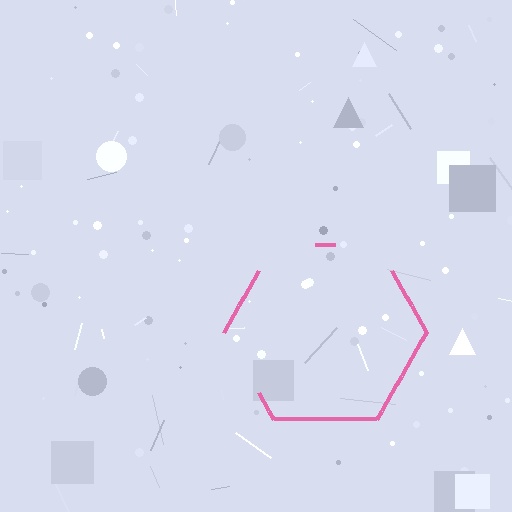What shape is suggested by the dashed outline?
The dashed outline suggests a hexagon.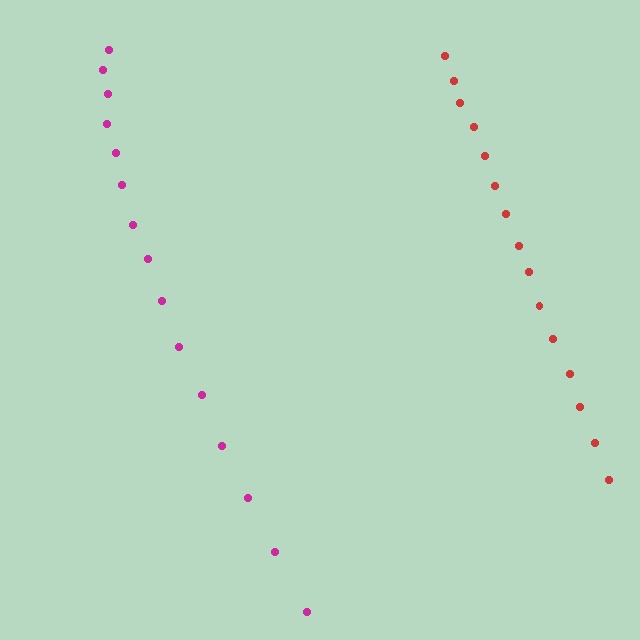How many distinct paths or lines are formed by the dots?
There are 2 distinct paths.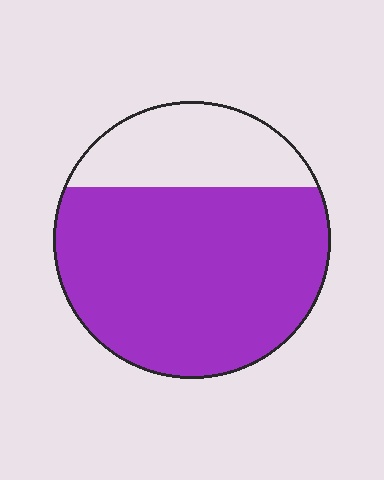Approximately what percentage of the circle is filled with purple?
Approximately 75%.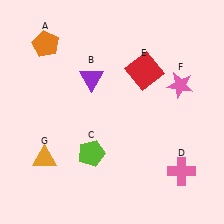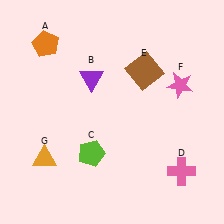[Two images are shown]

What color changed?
The square (E) changed from red in Image 1 to brown in Image 2.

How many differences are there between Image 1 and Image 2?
There is 1 difference between the two images.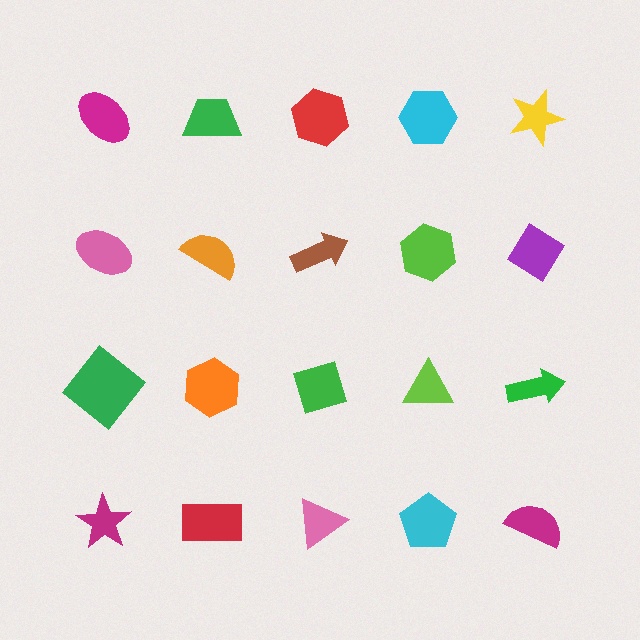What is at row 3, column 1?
A green diamond.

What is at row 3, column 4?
A lime triangle.